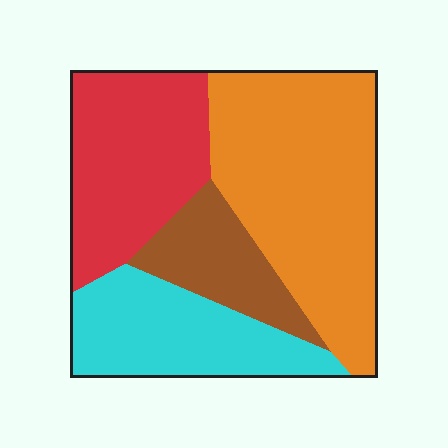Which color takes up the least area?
Brown, at roughly 15%.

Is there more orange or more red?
Orange.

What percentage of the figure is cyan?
Cyan takes up between a sixth and a third of the figure.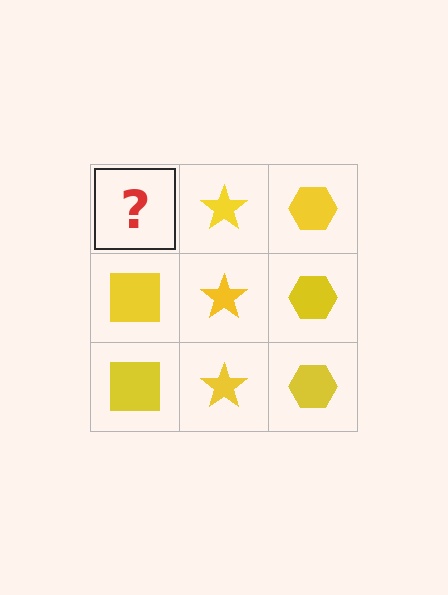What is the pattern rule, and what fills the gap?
The rule is that each column has a consistent shape. The gap should be filled with a yellow square.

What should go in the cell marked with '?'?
The missing cell should contain a yellow square.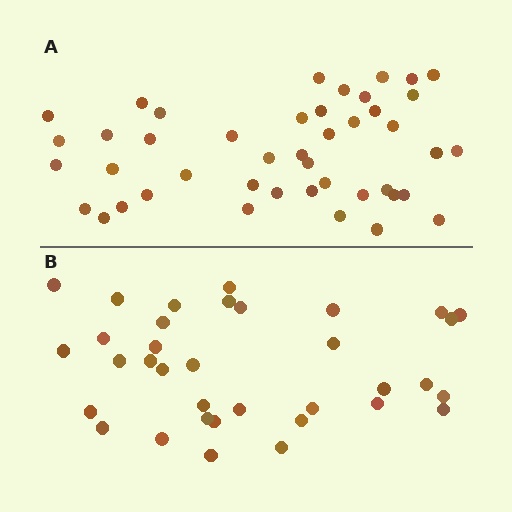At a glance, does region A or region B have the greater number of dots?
Region A (the top region) has more dots.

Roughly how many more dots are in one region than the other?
Region A has roughly 8 or so more dots than region B.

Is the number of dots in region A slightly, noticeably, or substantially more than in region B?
Region A has noticeably more, but not dramatically so. The ratio is roughly 1.3 to 1.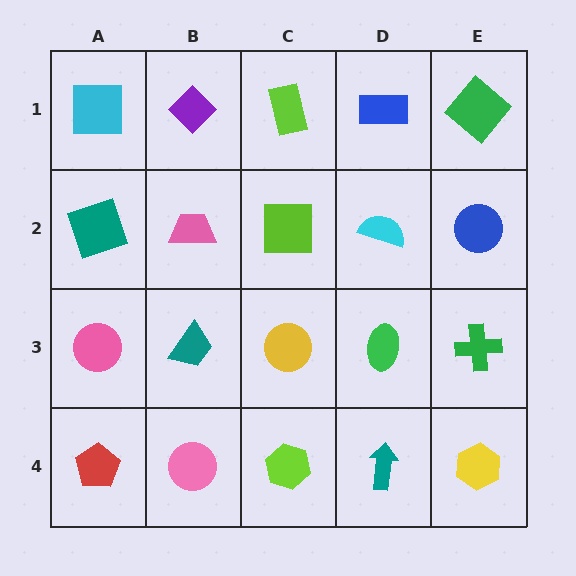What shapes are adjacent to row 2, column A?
A cyan square (row 1, column A), a pink circle (row 3, column A), a pink trapezoid (row 2, column B).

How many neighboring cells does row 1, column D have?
3.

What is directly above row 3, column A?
A teal square.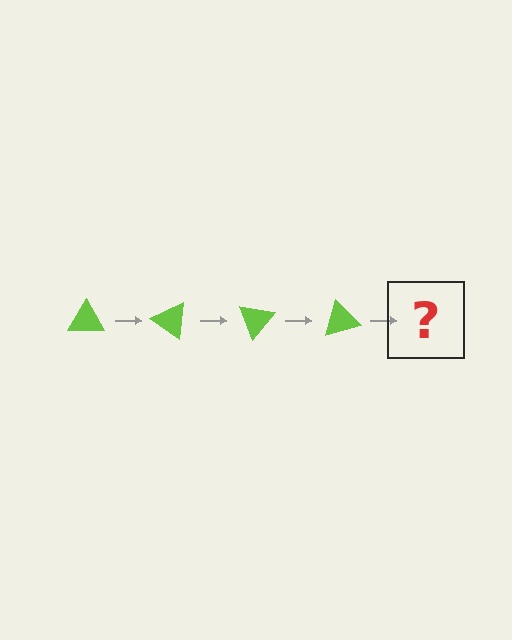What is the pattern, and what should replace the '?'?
The pattern is that the triangle rotates 35 degrees each step. The '?' should be a lime triangle rotated 140 degrees.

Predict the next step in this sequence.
The next step is a lime triangle rotated 140 degrees.